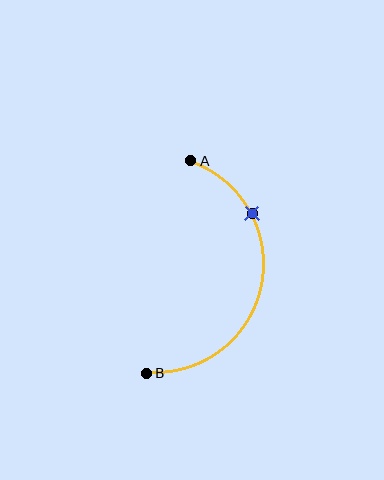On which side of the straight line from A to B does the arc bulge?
The arc bulges to the right of the straight line connecting A and B.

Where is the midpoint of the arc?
The arc midpoint is the point on the curve farthest from the straight line joining A and B. It sits to the right of that line.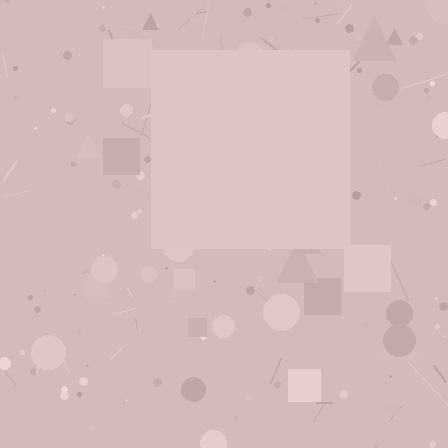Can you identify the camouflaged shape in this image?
The camouflaged shape is a square.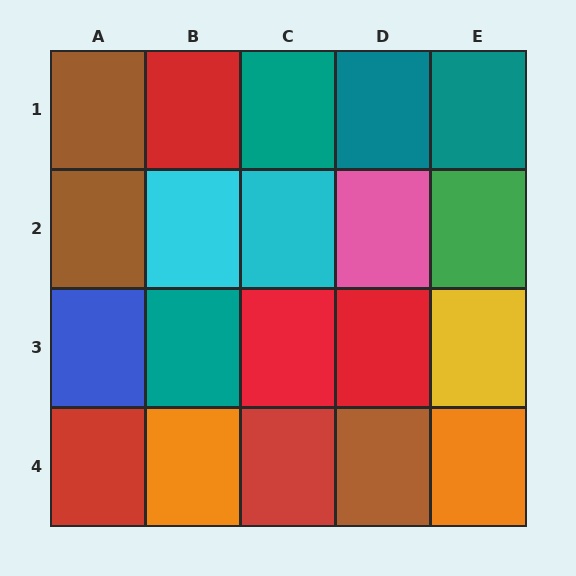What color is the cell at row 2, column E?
Green.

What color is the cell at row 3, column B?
Teal.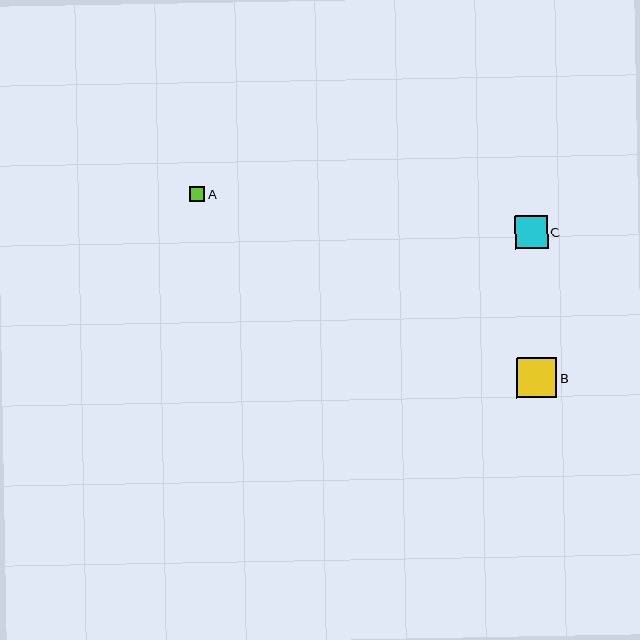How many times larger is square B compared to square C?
Square B is approximately 1.2 times the size of square C.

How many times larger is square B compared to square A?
Square B is approximately 2.6 times the size of square A.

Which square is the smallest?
Square A is the smallest with a size of approximately 16 pixels.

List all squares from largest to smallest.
From largest to smallest: B, C, A.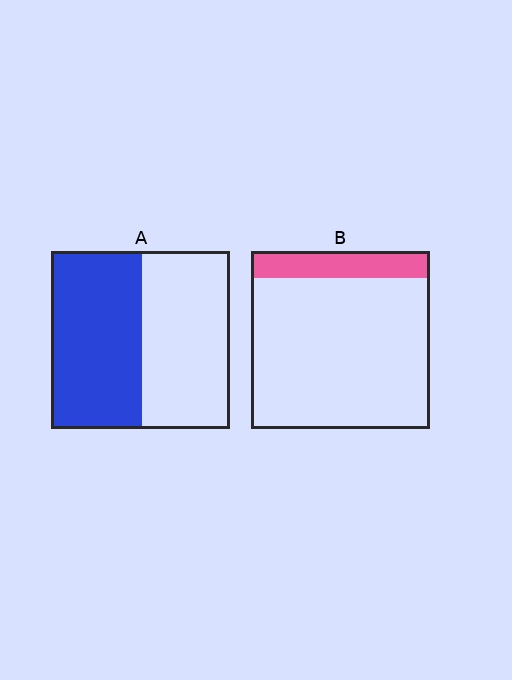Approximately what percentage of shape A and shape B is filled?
A is approximately 50% and B is approximately 15%.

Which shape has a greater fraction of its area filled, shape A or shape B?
Shape A.